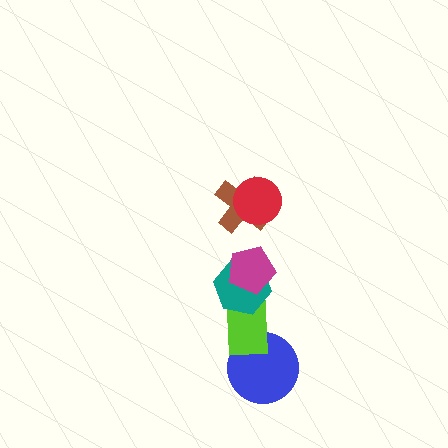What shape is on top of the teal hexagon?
The magenta pentagon is on top of the teal hexagon.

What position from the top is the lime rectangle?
The lime rectangle is 5th from the top.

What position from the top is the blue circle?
The blue circle is 6th from the top.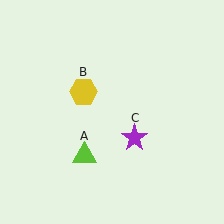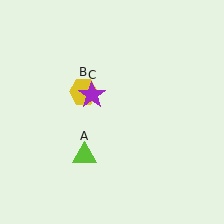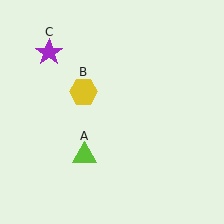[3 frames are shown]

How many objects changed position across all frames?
1 object changed position: purple star (object C).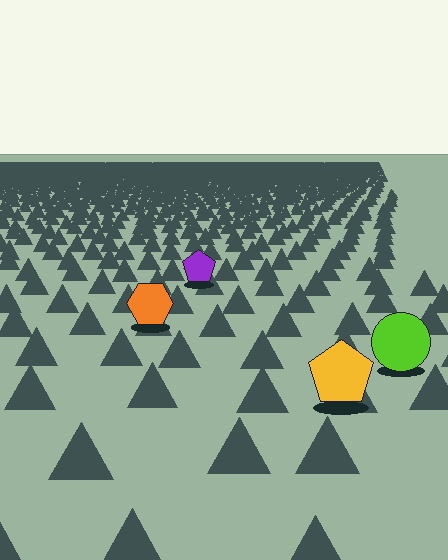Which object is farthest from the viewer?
The purple pentagon is farthest from the viewer. It appears smaller and the ground texture around it is denser.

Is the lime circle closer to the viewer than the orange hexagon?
Yes. The lime circle is closer — you can tell from the texture gradient: the ground texture is coarser near it.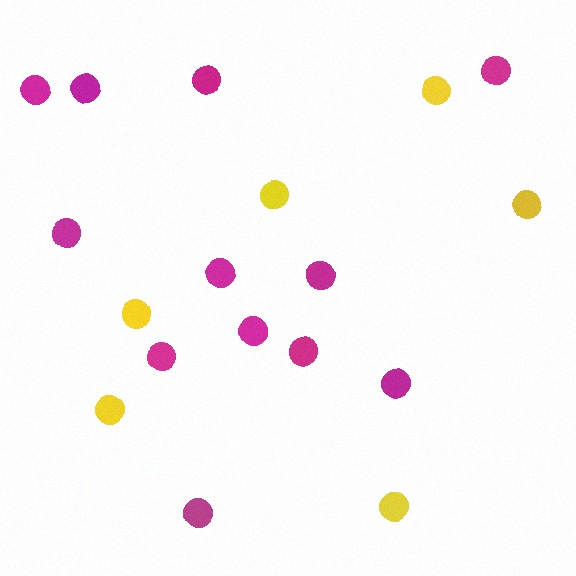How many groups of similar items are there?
There are 2 groups: one group of magenta circles (12) and one group of yellow circles (6).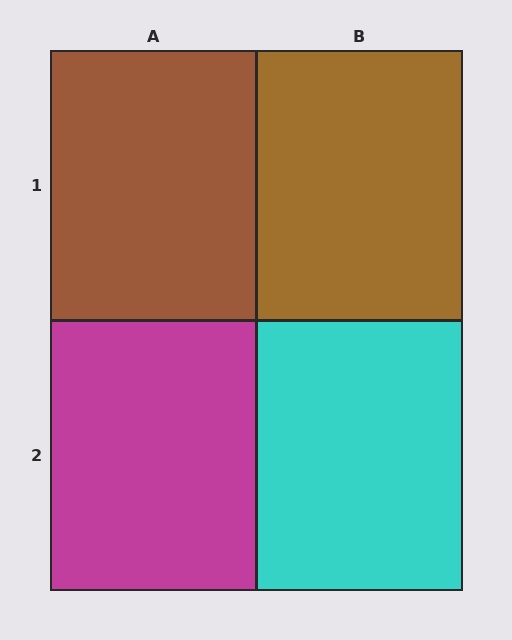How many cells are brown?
2 cells are brown.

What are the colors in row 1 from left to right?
Brown, brown.